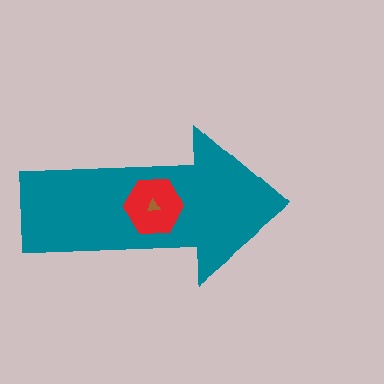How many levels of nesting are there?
3.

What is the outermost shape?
The teal arrow.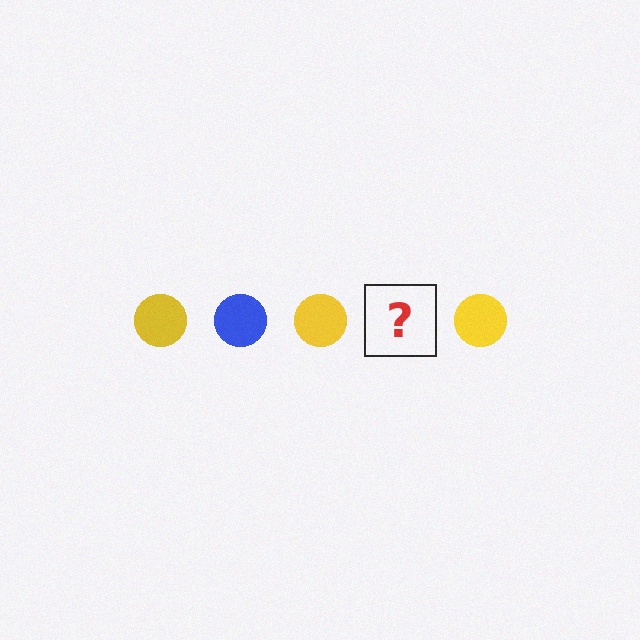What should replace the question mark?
The question mark should be replaced with a blue circle.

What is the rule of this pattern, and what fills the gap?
The rule is that the pattern cycles through yellow, blue circles. The gap should be filled with a blue circle.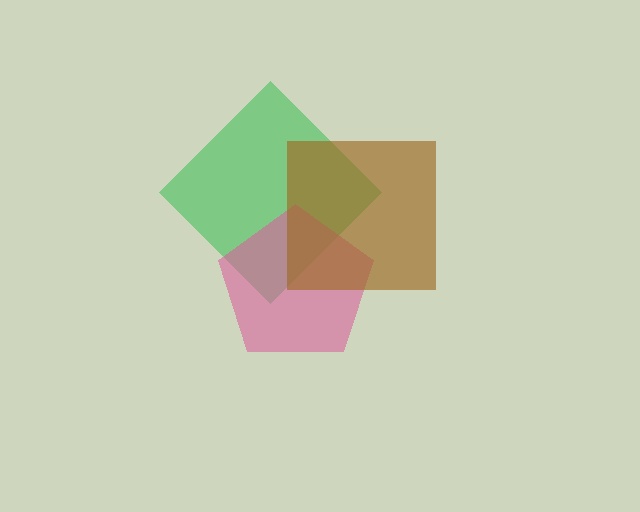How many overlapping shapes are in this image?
There are 3 overlapping shapes in the image.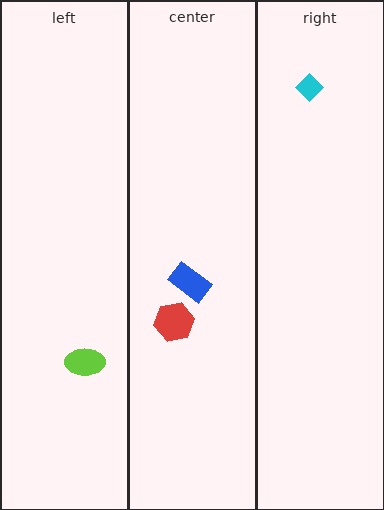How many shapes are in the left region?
1.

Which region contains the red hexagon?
The center region.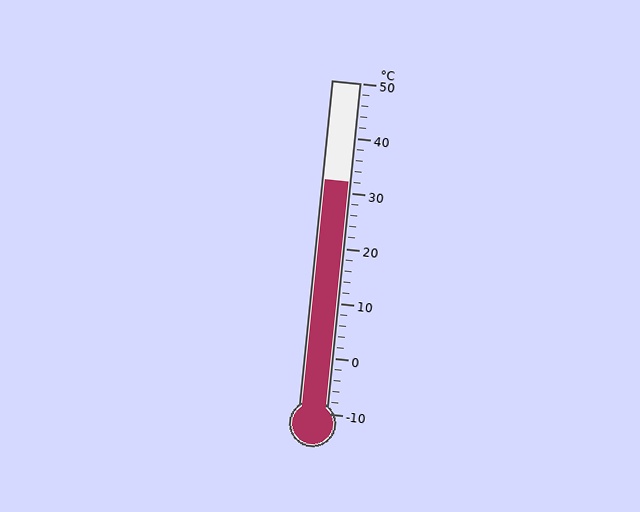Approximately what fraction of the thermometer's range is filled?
The thermometer is filled to approximately 70% of its range.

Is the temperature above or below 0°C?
The temperature is above 0°C.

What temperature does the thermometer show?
The thermometer shows approximately 32°C.